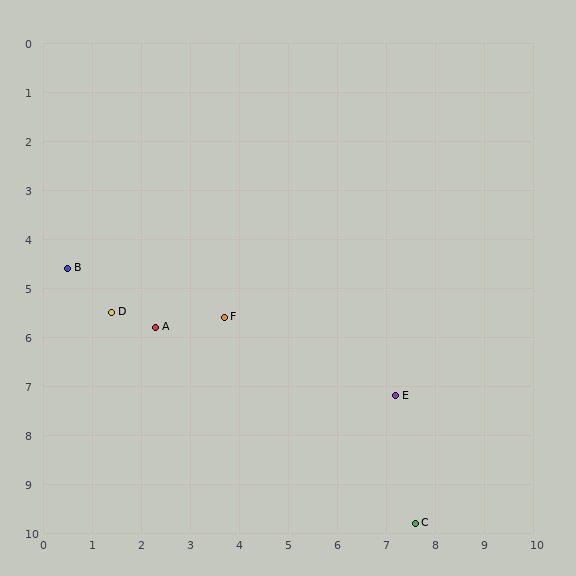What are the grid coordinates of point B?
Point B is at approximately (0.5, 4.6).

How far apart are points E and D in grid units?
Points E and D are about 6.0 grid units apart.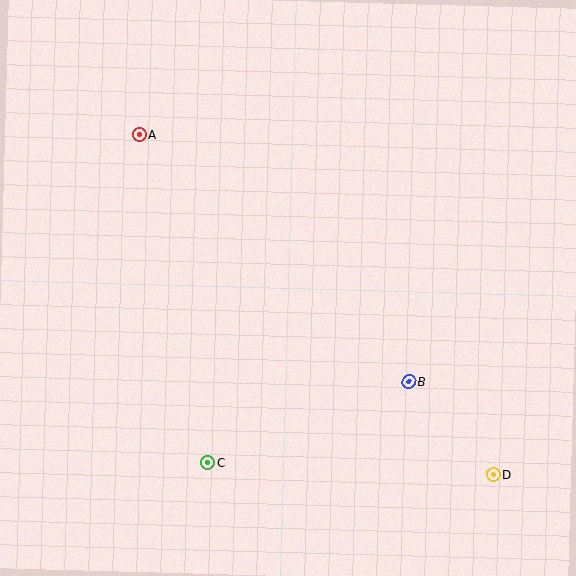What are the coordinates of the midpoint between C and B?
The midpoint between C and B is at (308, 422).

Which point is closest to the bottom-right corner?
Point D is closest to the bottom-right corner.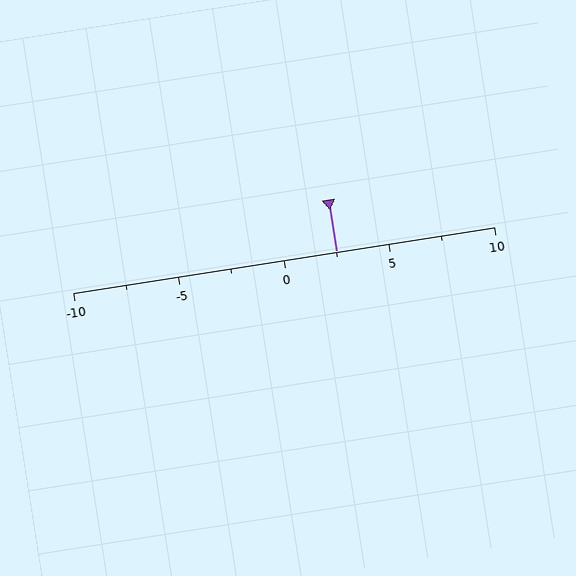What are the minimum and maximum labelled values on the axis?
The axis runs from -10 to 10.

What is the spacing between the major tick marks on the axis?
The major ticks are spaced 5 apart.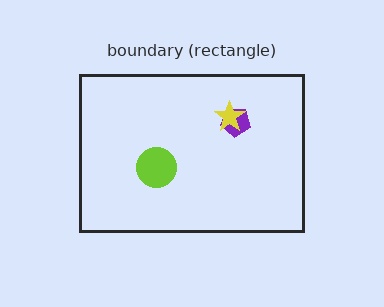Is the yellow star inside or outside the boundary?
Inside.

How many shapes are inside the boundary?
3 inside, 0 outside.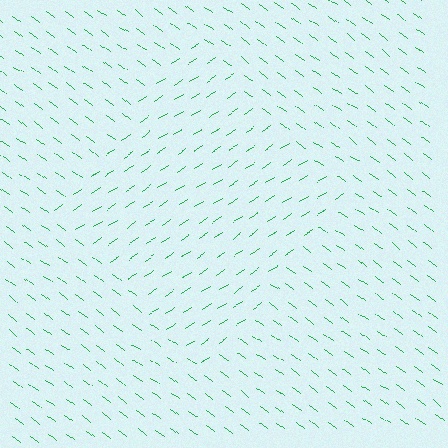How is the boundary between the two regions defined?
The boundary is defined purely by a change in line orientation (approximately 69 degrees difference). All lines are the same color and thickness.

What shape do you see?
I see a diamond.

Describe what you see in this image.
The image is filled with small green line segments. A diamond region in the image has lines oriented differently from the surrounding lines, creating a visible texture boundary.